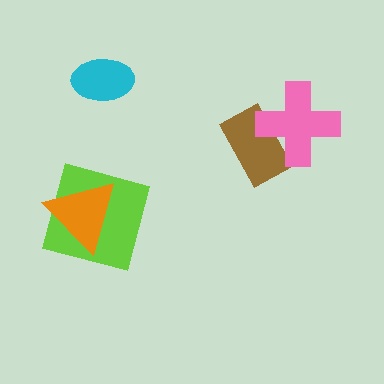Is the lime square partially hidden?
Yes, it is partially covered by another shape.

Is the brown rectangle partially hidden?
Yes, it is partially covered by another shape.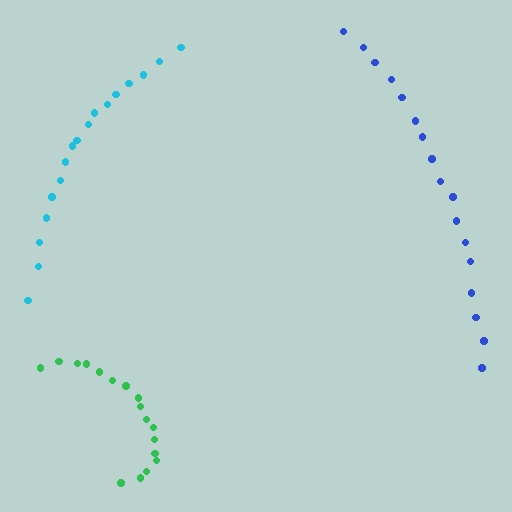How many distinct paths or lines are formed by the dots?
There are 3 distinct paths.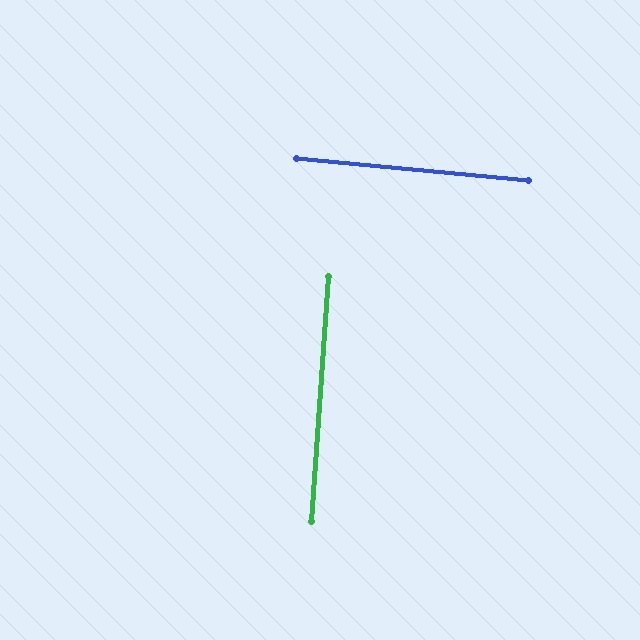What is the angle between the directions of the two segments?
Approximately 89 degrees.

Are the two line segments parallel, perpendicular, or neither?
Perpendicular — they meet at approximately 89°.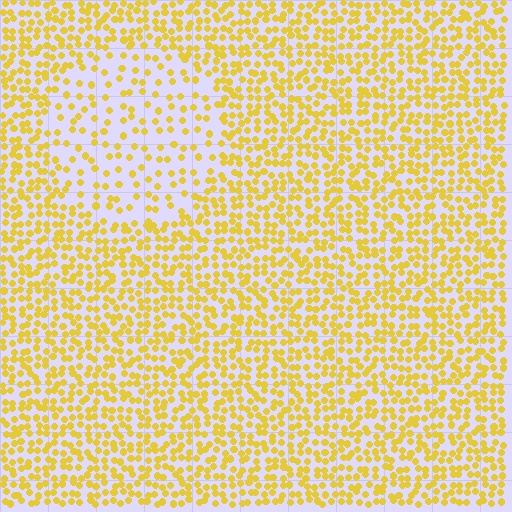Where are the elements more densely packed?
The elements are more densely packed outside the circle boundary.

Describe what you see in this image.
The image contains small yellow elements arranged at two different densities. A circle-shaped region is visible where the elements are less densely packed than the surrounding area.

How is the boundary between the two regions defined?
The boundary is defined by a change in element density (approximately 2.2x ratio). All elements are the same color, size, and shape.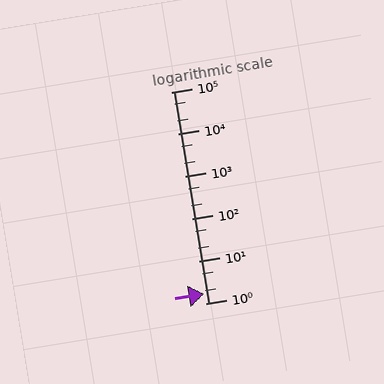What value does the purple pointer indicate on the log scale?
The pointer indicates approximately 1.7.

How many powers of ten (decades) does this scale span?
The scale spans 5 decades, from 1 to 100000.